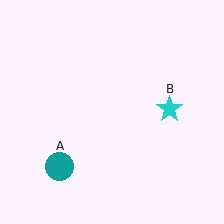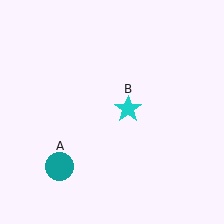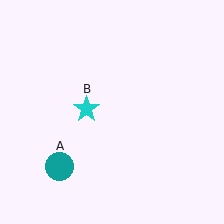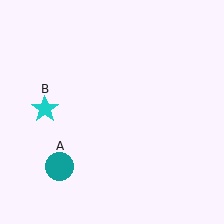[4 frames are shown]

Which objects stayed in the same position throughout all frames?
Teal circle (object A) remained stationary.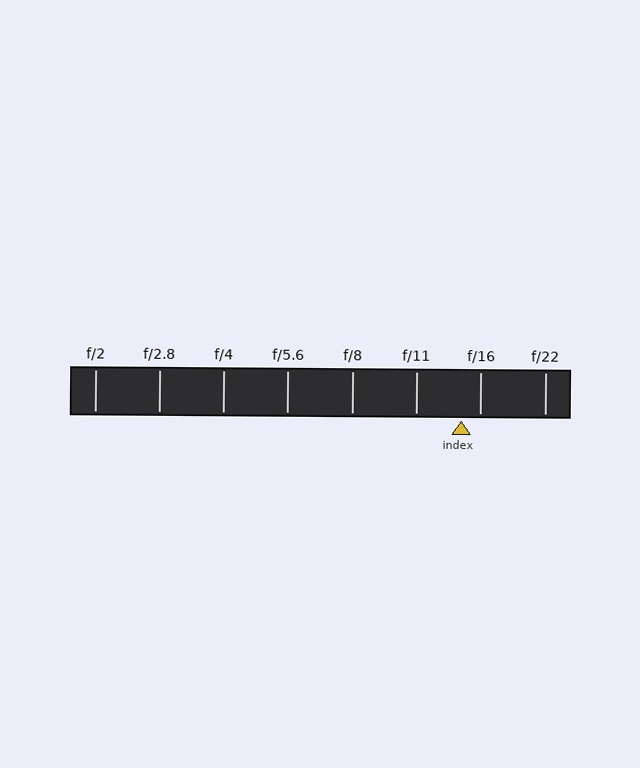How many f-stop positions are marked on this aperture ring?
There are 8 f-stop positions marked.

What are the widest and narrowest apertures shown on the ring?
The widest aperture shown is f/2 and the narrowest is f/22.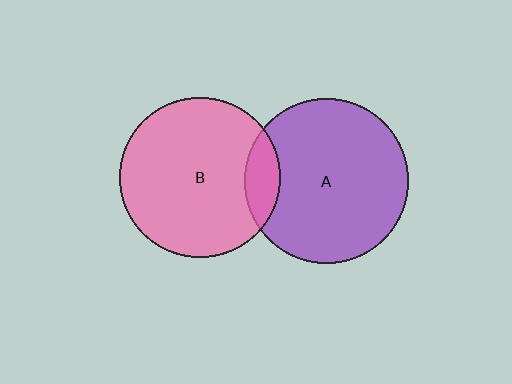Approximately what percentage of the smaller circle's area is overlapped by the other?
Approximately 10%.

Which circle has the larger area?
Circle A (purple).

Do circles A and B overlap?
Yes.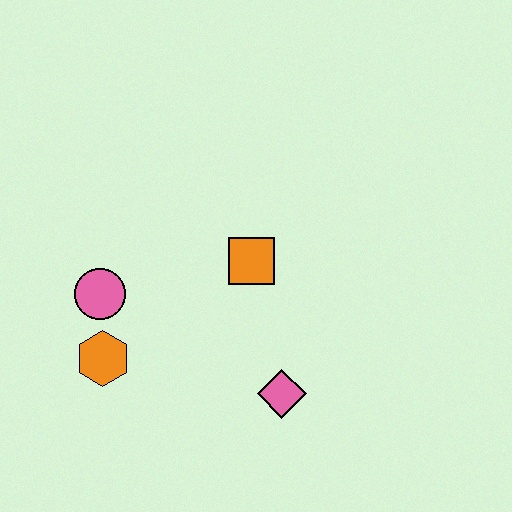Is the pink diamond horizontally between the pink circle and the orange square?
No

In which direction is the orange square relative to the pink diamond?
The orange square is above the pink diamond.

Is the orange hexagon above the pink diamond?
Yes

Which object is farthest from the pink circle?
The pink diamond is farthest from the pink circle.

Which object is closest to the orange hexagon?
The pink circle is closest to the orange hexagon.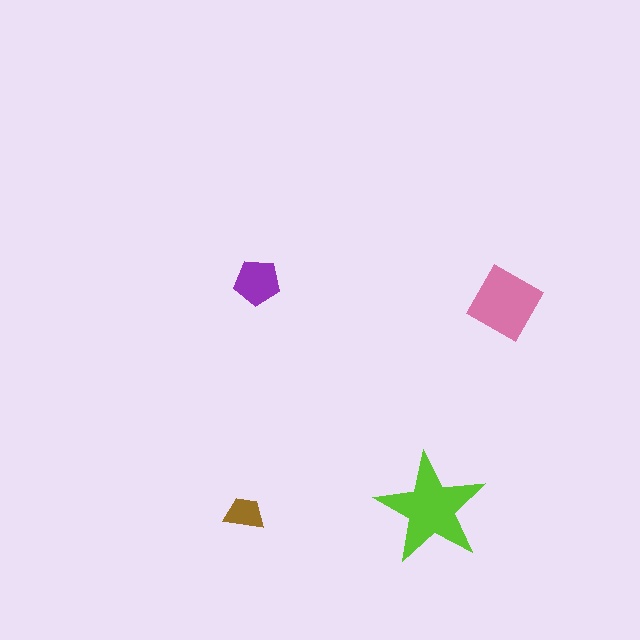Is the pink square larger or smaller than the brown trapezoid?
Larger.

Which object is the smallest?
The brown trapezoid.